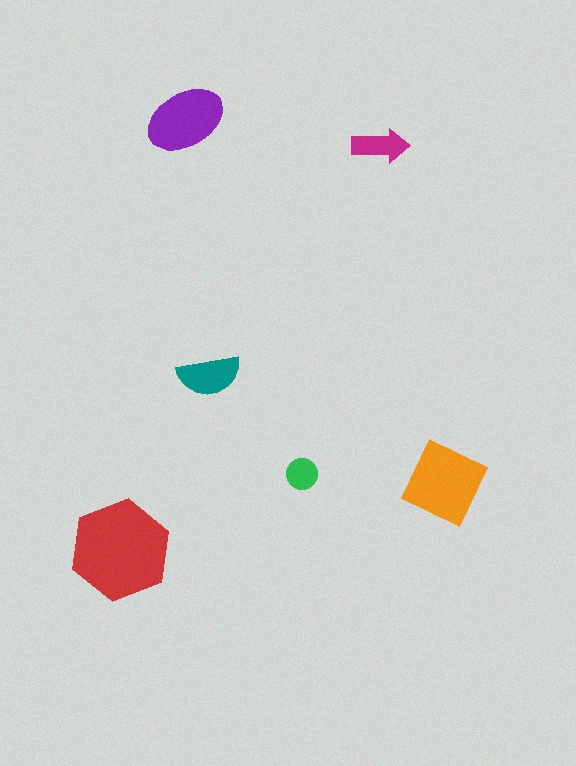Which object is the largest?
The red hexagon.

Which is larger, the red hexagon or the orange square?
The red hexagon.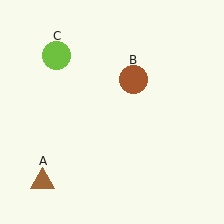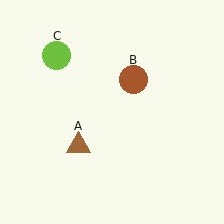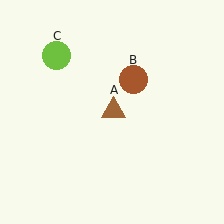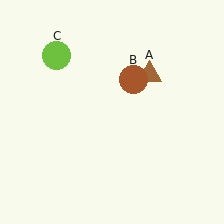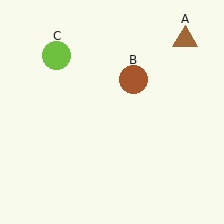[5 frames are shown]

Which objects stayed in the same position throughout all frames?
Brown circle (object B) and lime circle (object C) remained stationary.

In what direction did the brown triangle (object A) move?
The brown triangle (object A) moved up and to the right.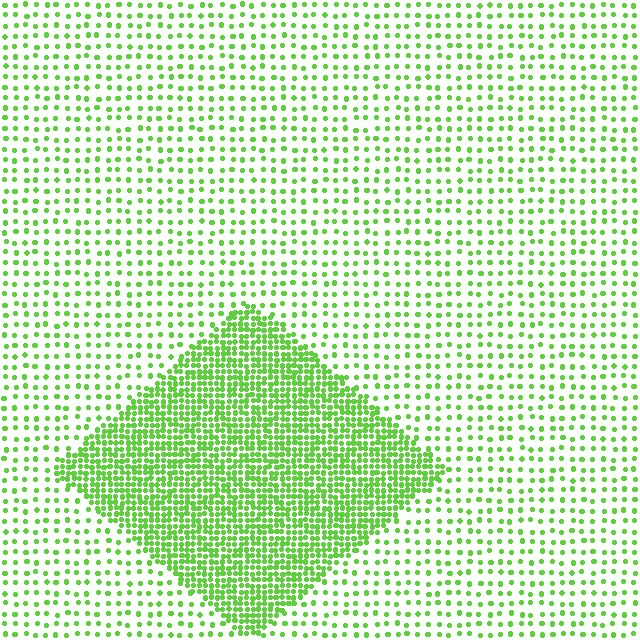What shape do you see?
I see a diamond.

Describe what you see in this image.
The image contains small lime elements arranged at two different densities. A diamond-shaped region is visible where the elements are more densely packed than the surrounding area.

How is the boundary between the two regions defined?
The boundary is defined by a change in element density (approximately 3.0x ratio). All elements are the same color, size, and shape.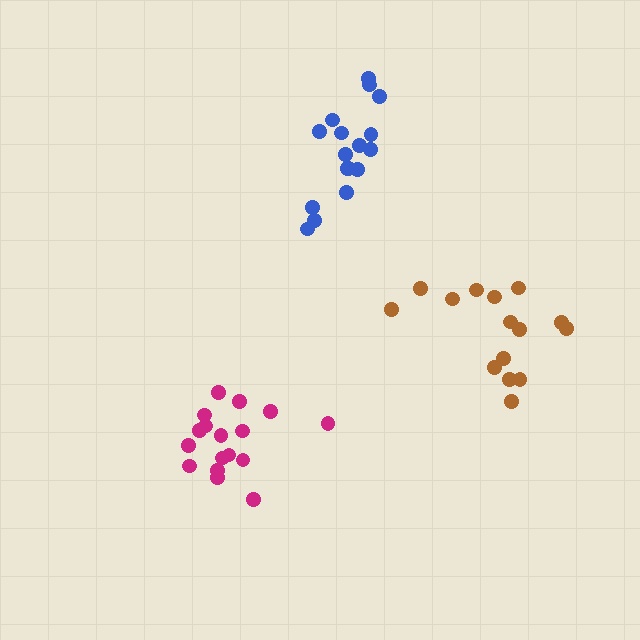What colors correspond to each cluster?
The clusters are colored: magenta, blue, brown.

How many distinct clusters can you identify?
There are 3 distinct clusters.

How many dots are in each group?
Group 1: 17 dots, Group 2: 17 dots, Group 3: 15 dots (49 total).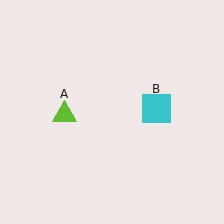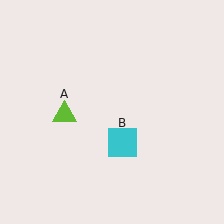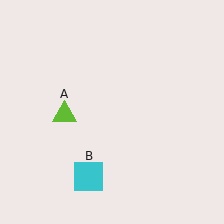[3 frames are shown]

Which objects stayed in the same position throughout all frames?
Lime triangle (object A) remained stationary.